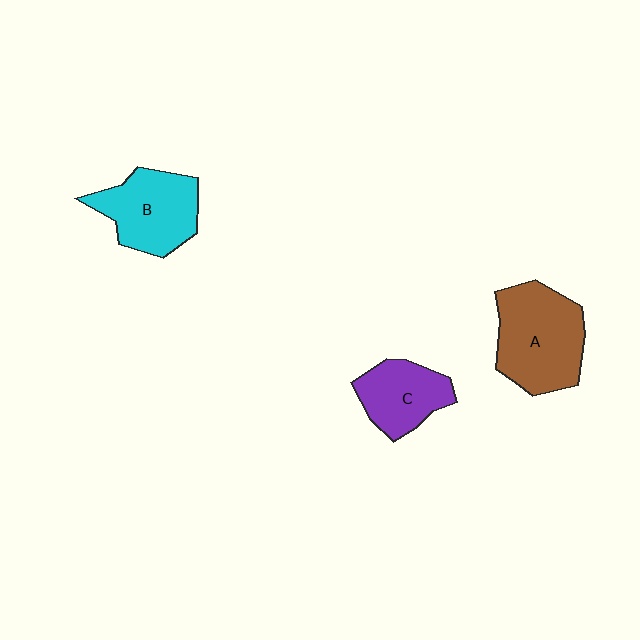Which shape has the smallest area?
Shape C (purple).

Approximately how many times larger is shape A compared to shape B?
Approximately 1.2 times.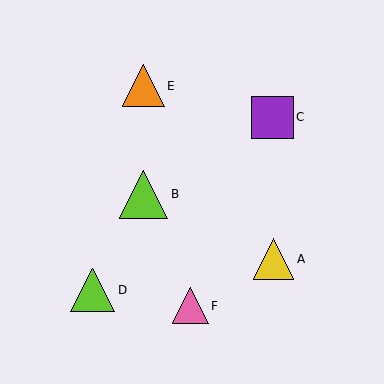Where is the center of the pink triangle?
The center of the pink triangle is at (190, 306).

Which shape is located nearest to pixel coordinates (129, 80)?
The orange triangle (labeled E) at (144, 86) is nearest to that location.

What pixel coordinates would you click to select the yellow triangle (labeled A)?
Click at (273, 259) to select the yellow triangle A.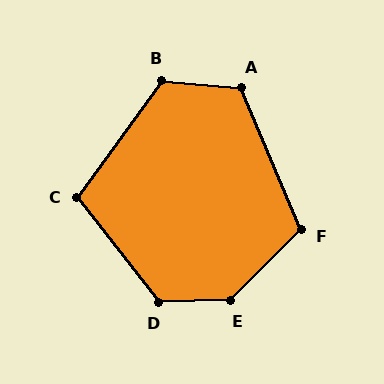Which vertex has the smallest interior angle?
C, at approximately 106 degrees.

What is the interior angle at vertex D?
Approximately 127 degrees (obtuse).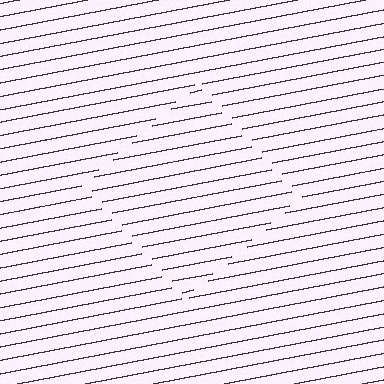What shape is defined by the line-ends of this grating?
An illusory square. The interior of the shape contains the same grating, shifted by half a period — the contour is defined by the phase discontinuity where line-ends from the inner and outer gratings abut.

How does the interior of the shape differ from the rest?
The interior of the shape contains the same grating, shifted by half a period — the contour is defined by the phase discontinuity where line-ends from the inner and outer gratings abut.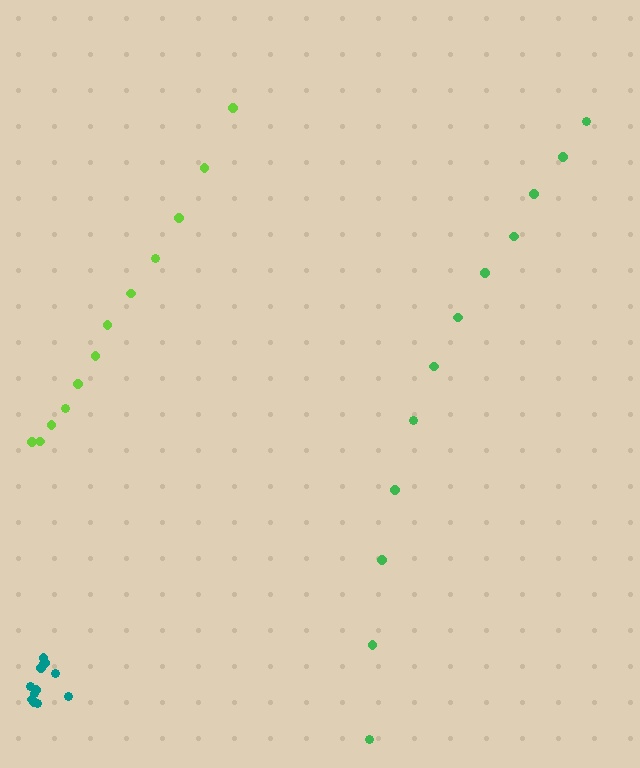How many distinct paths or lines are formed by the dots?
There are 3 distinct paths.